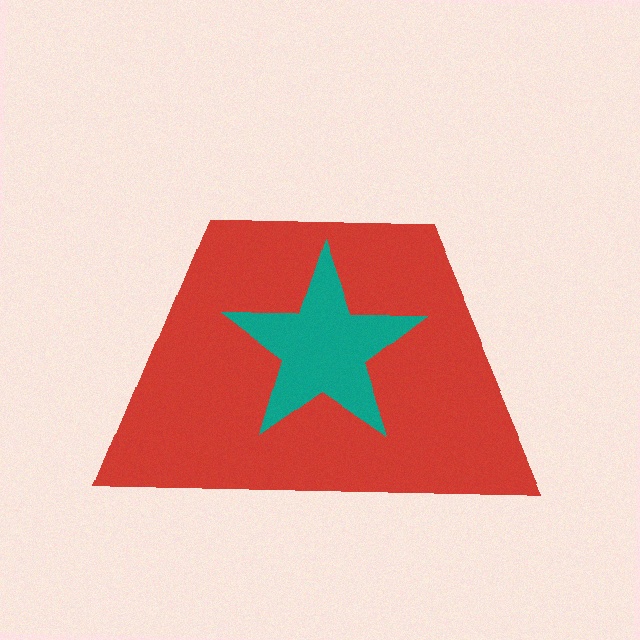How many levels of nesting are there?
2.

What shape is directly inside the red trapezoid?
The teal star.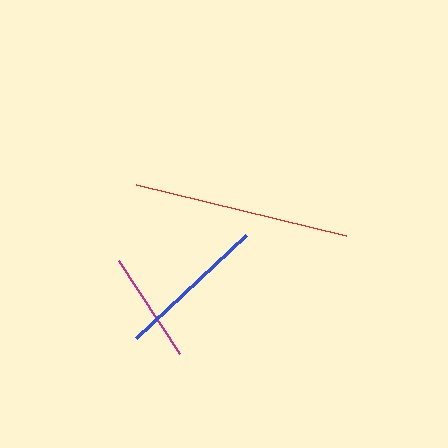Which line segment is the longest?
The red line is the longest at approximately 216 pixels.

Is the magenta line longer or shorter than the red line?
The red line is longer than the magenta line.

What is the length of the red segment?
The red segment is approximately 216 pixels long.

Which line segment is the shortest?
The magenta line is the shortest at approximately 111 pixels.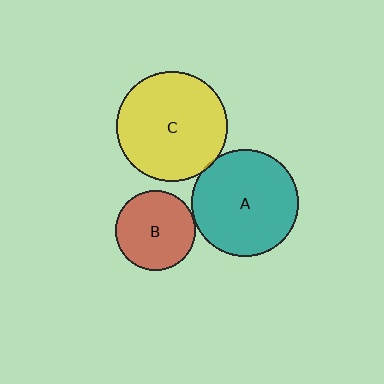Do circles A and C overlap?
Yes.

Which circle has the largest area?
Circle C (yellow).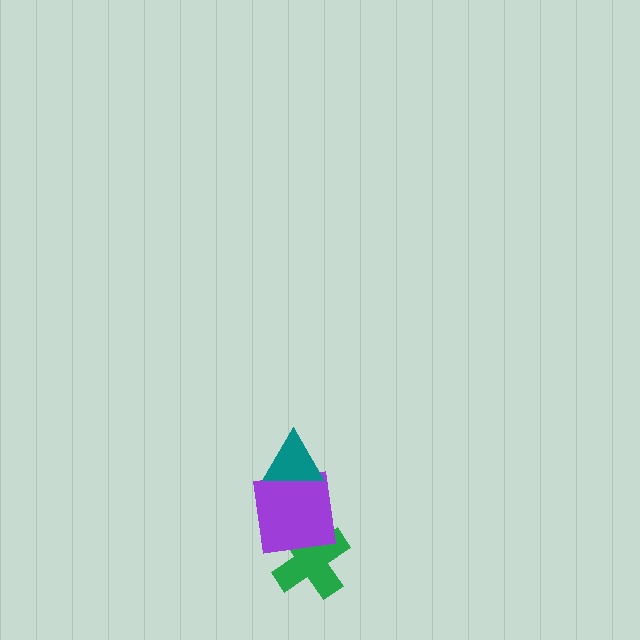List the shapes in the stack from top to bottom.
From top to bottom: the teal triangle, the purple square, the green cross.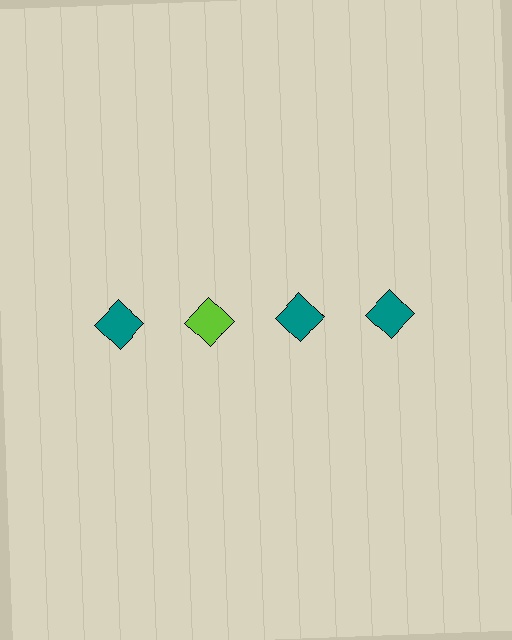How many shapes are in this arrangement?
There are 4 shapes arranged in a grid pattern.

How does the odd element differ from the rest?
It has a different color: lime instead of teal.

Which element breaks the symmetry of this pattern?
The lime diamond in the top row, second from left column breaks the symmetry. All other shapes are teal diamonds.